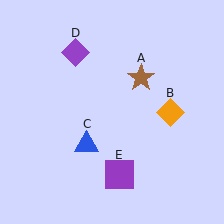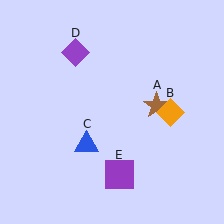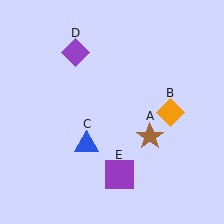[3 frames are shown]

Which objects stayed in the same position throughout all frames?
Orange diamond (object B) and blue triangle (object C) and purple diamond (object D) and purple square (object E) remained stationary.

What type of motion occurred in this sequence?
The brown star (object A) rotated clockwise around the center of the scene.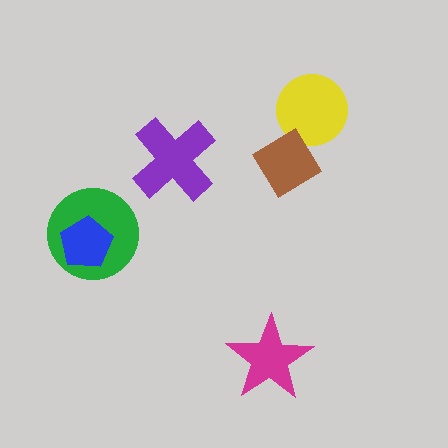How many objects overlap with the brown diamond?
1 object overlaps with the brown diamond.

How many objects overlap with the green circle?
1 object overlaps with the green circle.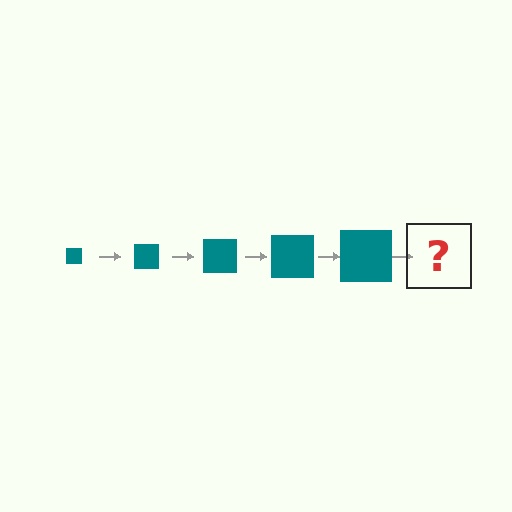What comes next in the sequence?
The next element should be a teal square, larger than the previous one.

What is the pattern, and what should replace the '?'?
The pattern is that the square gets progressively larger each step. The '?' should be a teal square, larger than the previous one.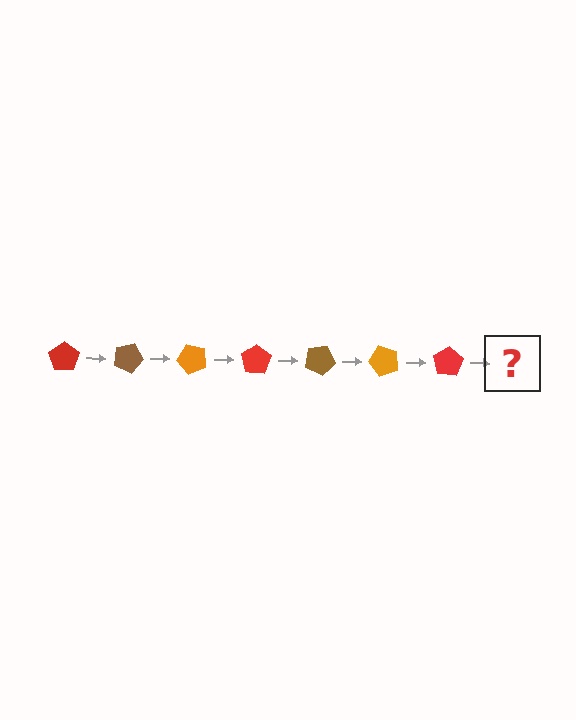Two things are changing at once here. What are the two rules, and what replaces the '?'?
The two rules are that it rotates 25 degrees each step and the color cycles through red, brown, and orange. The '?' should be a brown pentagon, rotated 175 degrees from the start.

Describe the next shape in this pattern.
It should be a brown pentagon, rotated 175 degrees from the start.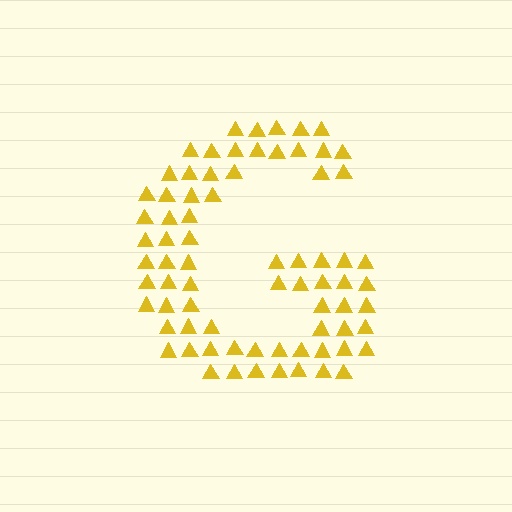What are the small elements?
The small elements are triangles.